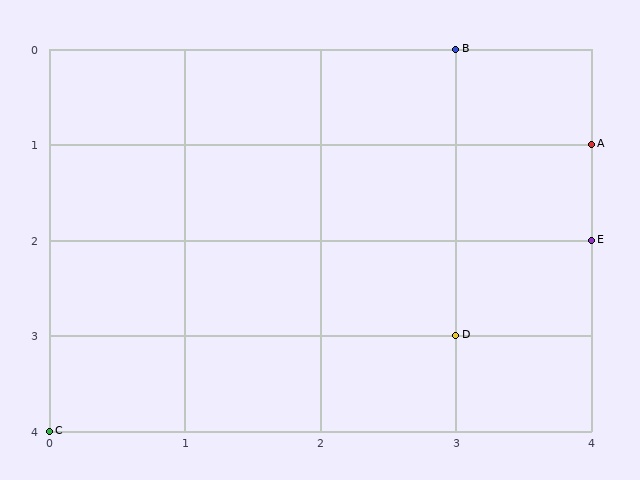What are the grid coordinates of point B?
Point B is at grid coordinates (3, 0).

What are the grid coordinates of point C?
Point C is at grid coordinates (0, 4).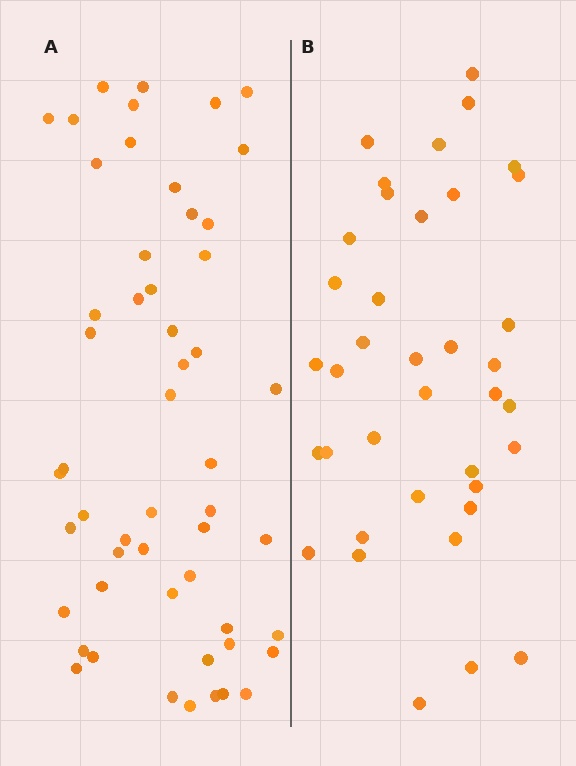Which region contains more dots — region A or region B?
Region A (the left region) has more dots.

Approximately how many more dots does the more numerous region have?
Region A has approximately 15 more dots than region B.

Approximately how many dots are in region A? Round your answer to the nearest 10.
About 50 dots. (The exact count is 53, which rounds to 50.)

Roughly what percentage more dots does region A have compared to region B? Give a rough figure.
About 40% more.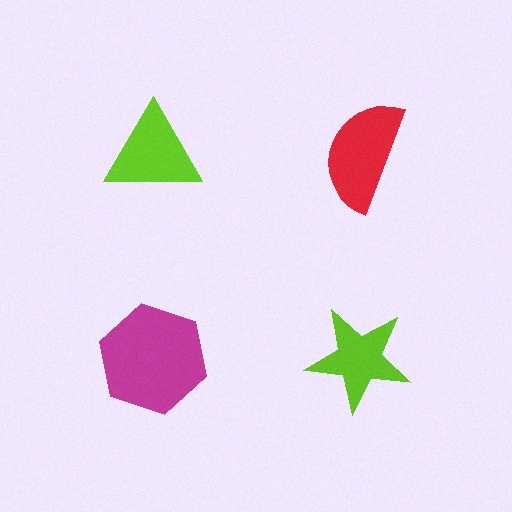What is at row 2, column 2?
A lime star.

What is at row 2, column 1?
A magenta hexagon.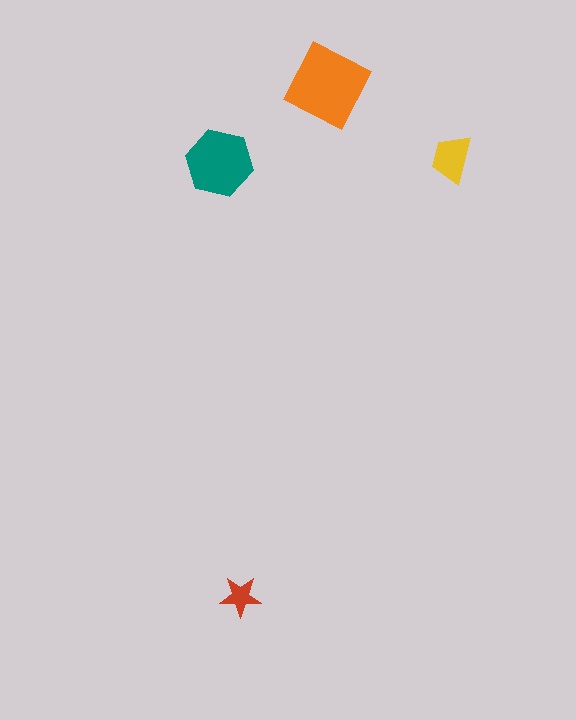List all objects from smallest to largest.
The red star, the yellow trapezoid, the teal hexagon, the orange square.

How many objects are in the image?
There are 4 objects in the image.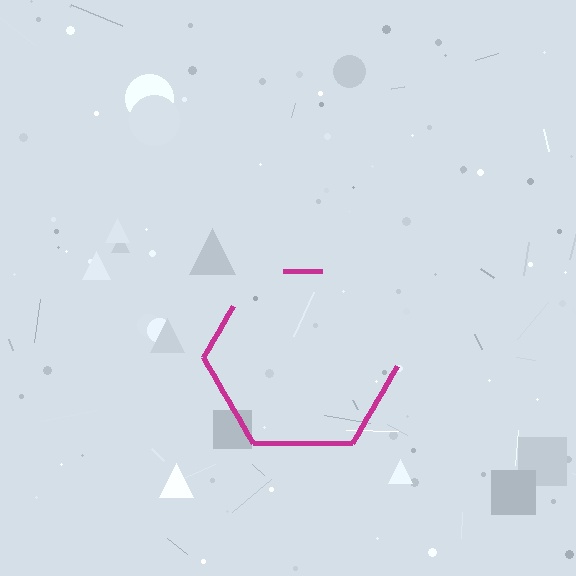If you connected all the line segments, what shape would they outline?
They would outline a hexagon.